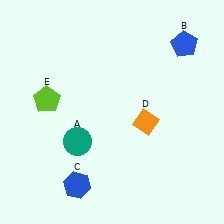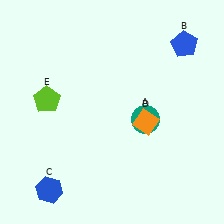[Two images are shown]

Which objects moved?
The objects that moved are: the teal circle (A), the blue hexagon (C).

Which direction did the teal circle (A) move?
The teal circle (A) moved right.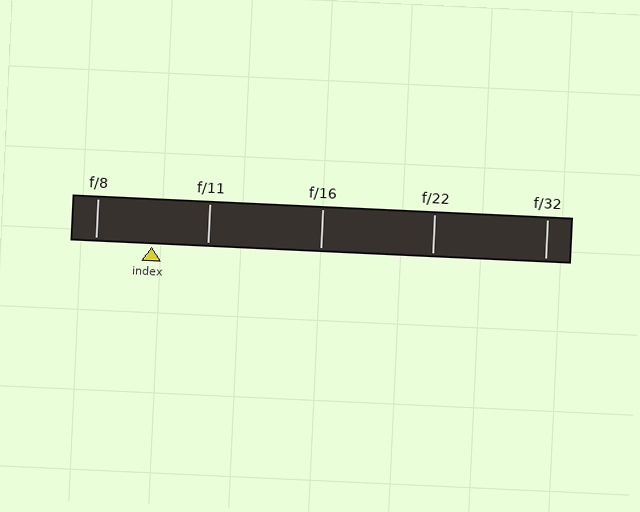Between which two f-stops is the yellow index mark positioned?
The index mark is between f/8 and f/11.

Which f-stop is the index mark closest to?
The index mark is closest to f/8.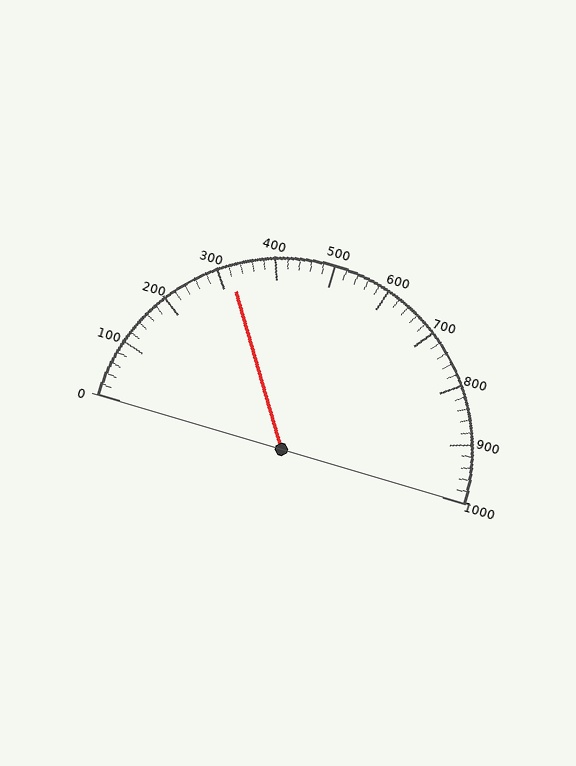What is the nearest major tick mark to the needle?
The nearest major tick mark is 300.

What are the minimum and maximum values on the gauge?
The gauge ranges from 0 to 1000.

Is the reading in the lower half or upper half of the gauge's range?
The reading is in the lower half of the range (0 to 1000).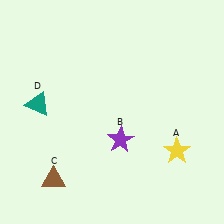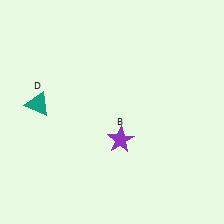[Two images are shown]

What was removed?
The yellow star (A), the brown triangle (C) were removed in Image 2.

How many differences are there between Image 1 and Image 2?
There are 2 differences between the two images.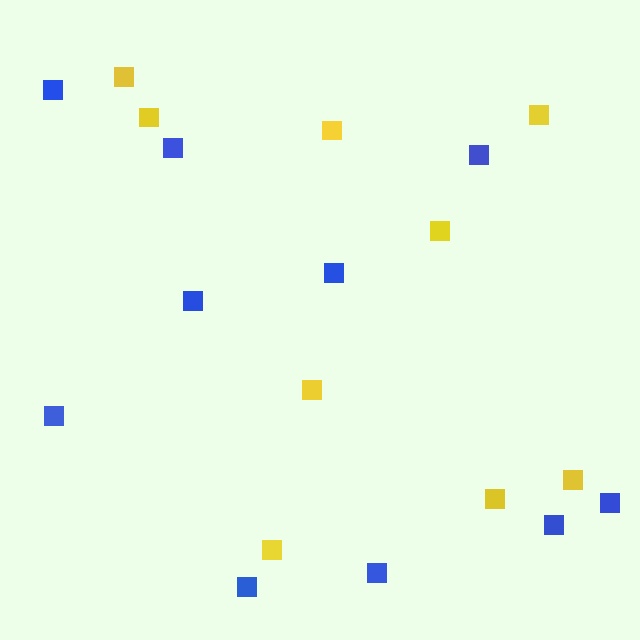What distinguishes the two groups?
There are 2 groups: one group of yellow squares (9) and one group of blue squares (10).